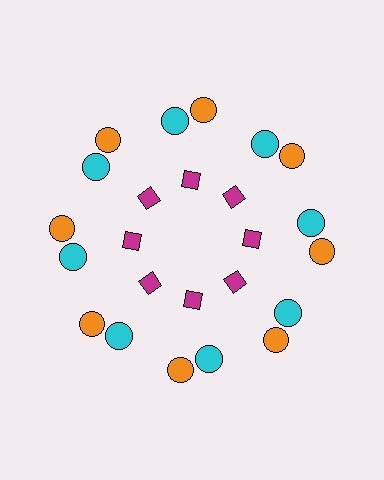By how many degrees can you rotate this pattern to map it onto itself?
The pattern maps onto itself every 45 degrees of rotation.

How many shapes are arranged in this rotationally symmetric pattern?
There are 24 shapes, arranged in 8 groups of 3.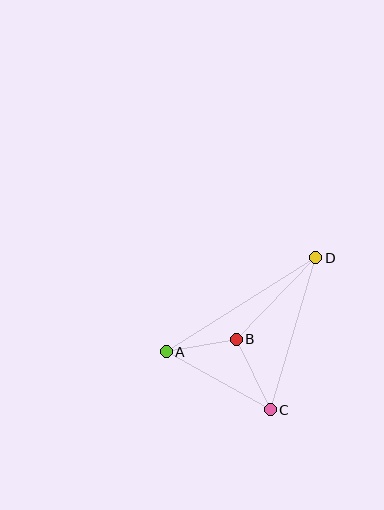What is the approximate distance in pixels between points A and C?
The distance between A and C is approximately 119 pixels.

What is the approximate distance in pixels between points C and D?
The distance between C and D is approximately 158 pixels.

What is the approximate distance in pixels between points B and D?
The distance between B and D is approximately 114 pixels.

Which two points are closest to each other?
Points A and B are closest to each other.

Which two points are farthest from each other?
Points A and D are farthest from each other.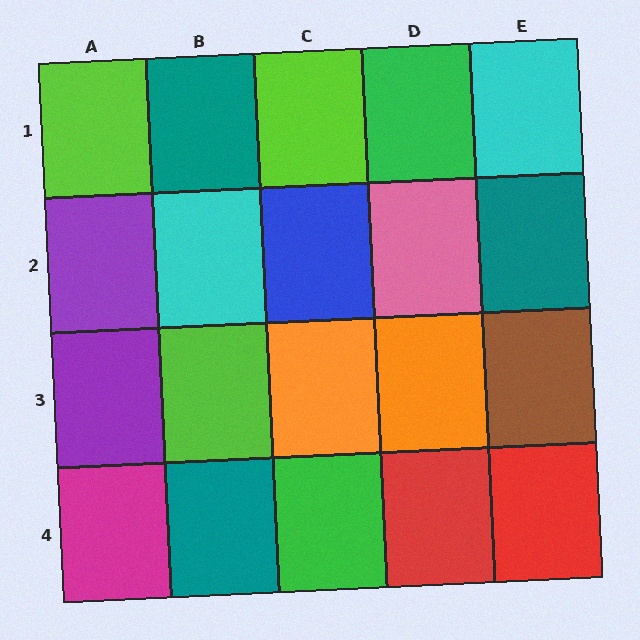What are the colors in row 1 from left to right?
Lime, teal, lime, green, cyan.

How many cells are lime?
3 cells are lime.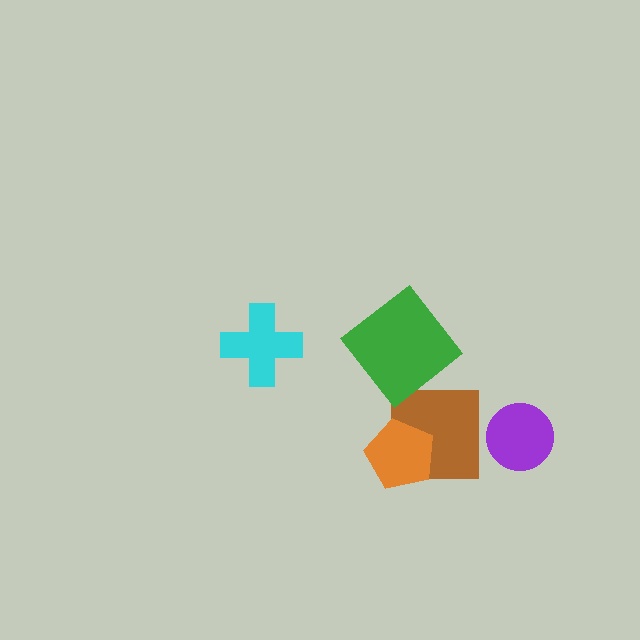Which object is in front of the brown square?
The orange pentagon is in front of the brown square.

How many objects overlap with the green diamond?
0 objects overlap with the green diamond.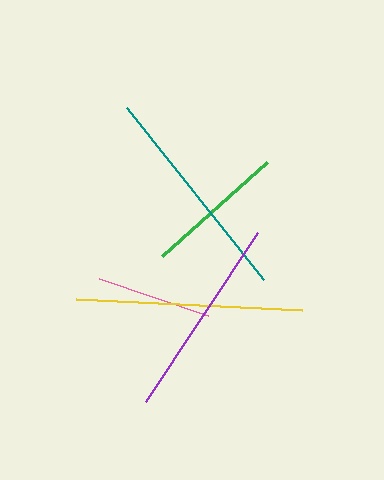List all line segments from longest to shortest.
From longest to shortest: yellow, teal, purple, green, pink.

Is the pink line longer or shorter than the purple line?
The purple line is longer than the pink line.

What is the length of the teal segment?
The teal segment is approximately 219 pixels long.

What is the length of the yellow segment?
The yellow segment is approximately 227 pixels long.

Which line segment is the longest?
The yellow line is the longest at approximately 227 pixels.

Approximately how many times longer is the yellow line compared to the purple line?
The yellow line is approximately 1.1 times the length of the purple line.